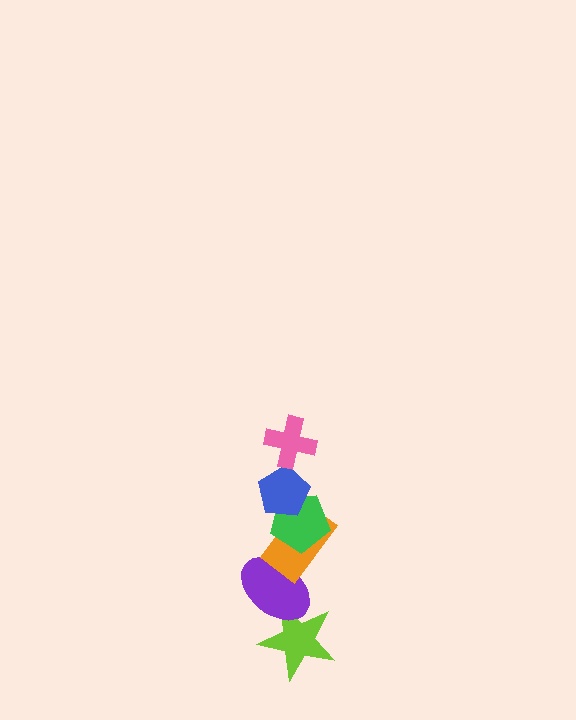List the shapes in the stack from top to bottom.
From top to bottom: the pink cross, the blue pentagon, the green pentagon, the orange rectangle, the purple ellipse, the lime star.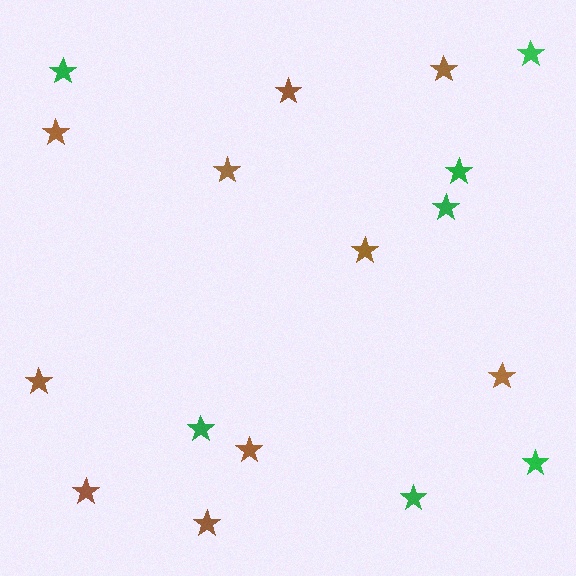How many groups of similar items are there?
There are 2 groups: one group of green stars (7) and one group of brown stars (10).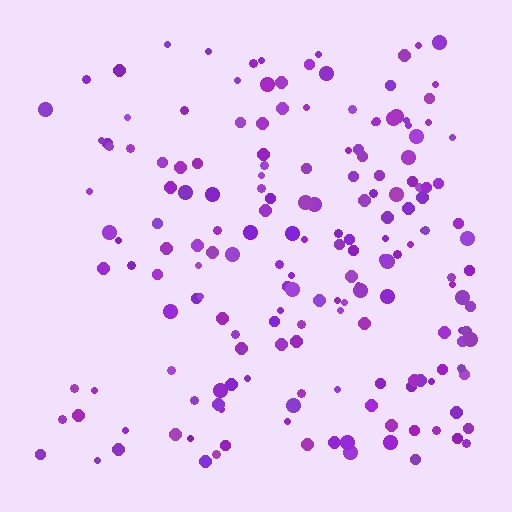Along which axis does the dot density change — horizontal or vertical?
Horizontal.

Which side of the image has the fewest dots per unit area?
The left.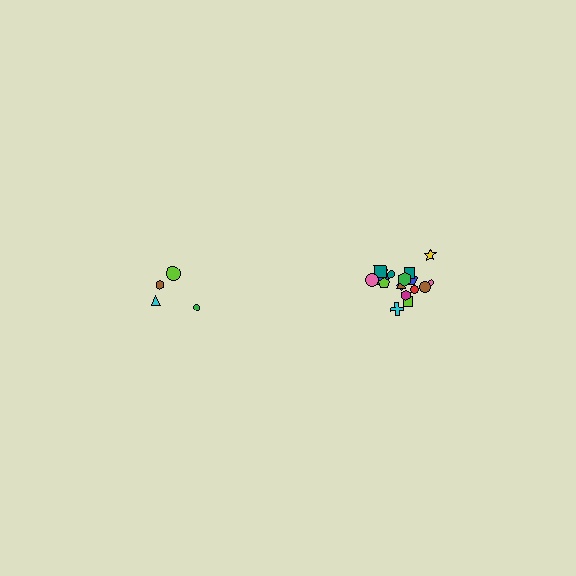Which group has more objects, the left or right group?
The right group.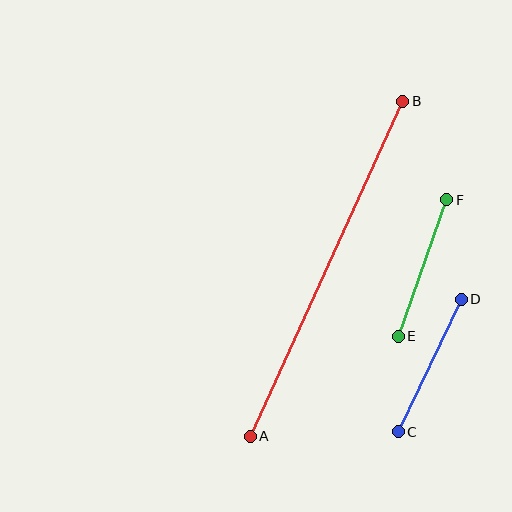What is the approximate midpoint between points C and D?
The midpoint is at approximately (430, 365) pixels.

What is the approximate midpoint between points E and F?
The midpoint is at approximately (422, 268) pixels.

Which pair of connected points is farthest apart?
Points A and B are farthest apart.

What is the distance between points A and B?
The distance is approximately 368 pixels.